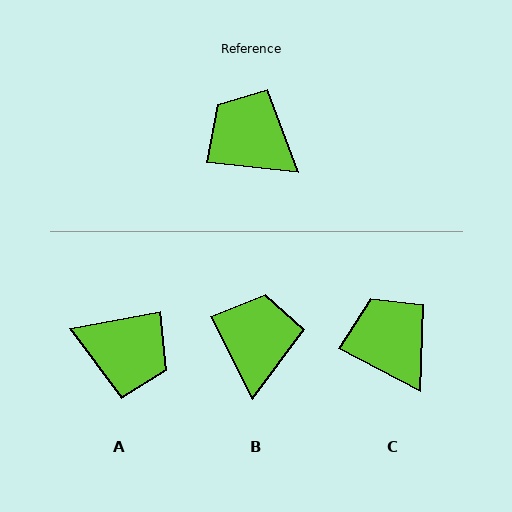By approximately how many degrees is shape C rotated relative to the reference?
Approximately 22 degrees clockwise.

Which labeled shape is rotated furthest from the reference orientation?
A, about 164 degrees away.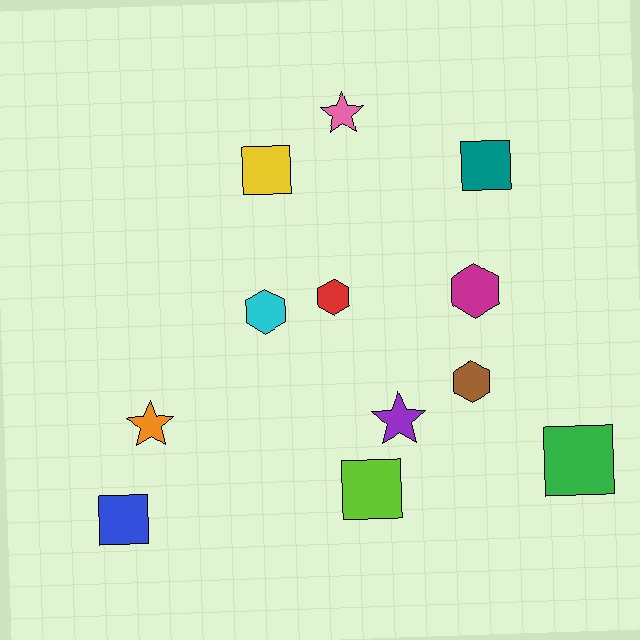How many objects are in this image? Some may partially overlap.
There are 12 objects.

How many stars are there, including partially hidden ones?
There are 3 stars.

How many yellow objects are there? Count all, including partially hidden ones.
There is 1 yellow object.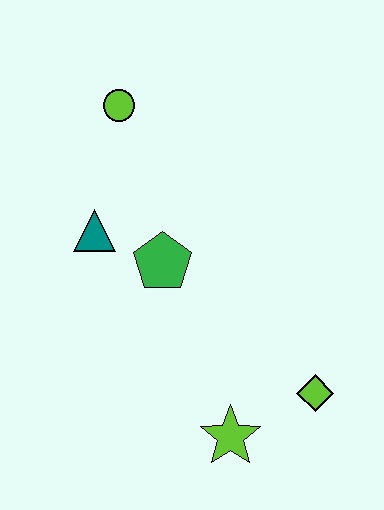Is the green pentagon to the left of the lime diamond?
Yes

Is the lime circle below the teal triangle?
No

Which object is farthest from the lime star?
The lime circle is farthest from the lime star.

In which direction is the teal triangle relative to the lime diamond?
The teal triangle is to the left of the lime diamond.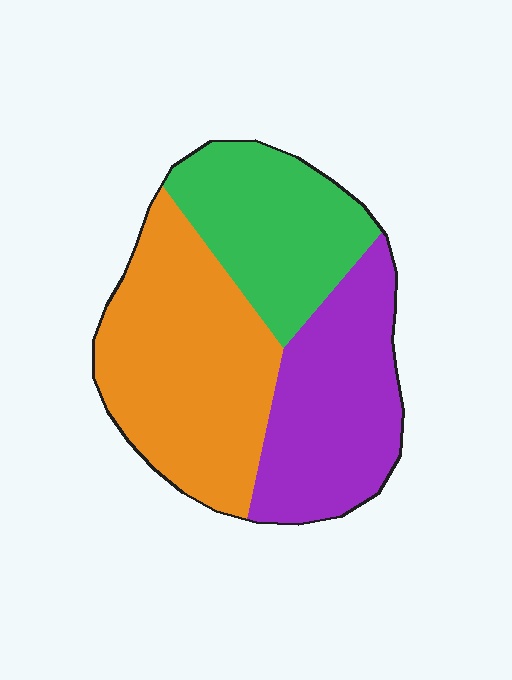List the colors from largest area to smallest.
From largest to smallest: orange, purple, green.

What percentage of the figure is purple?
Purple covers 31% of the figure.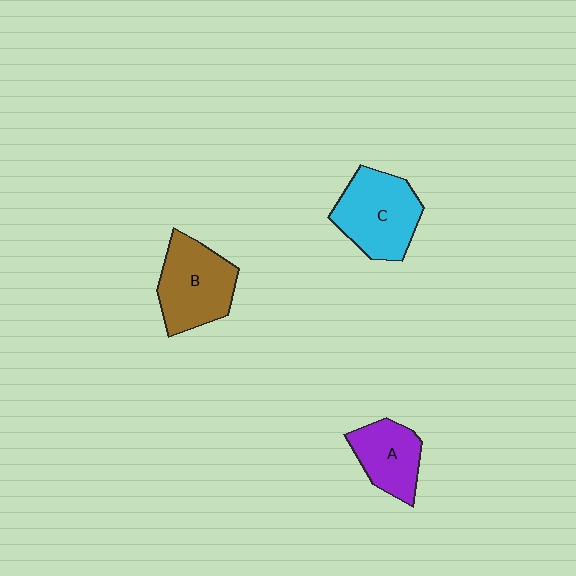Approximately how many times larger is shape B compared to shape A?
Approximately 1.4 times.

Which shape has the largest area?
Shape C (cyan).